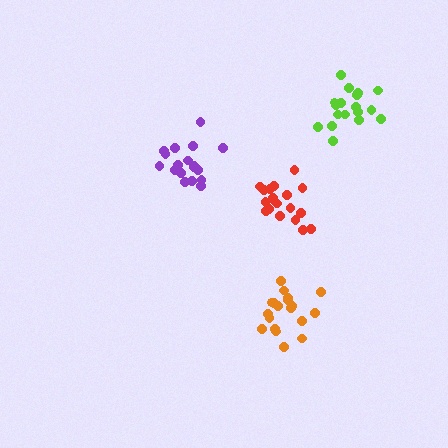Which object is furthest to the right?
The lime cluster is rightmost.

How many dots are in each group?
Group 1: 19 dots, Group 2: 19 dots, Group 3: 19 dots, Group 4: 18 dots (75 total).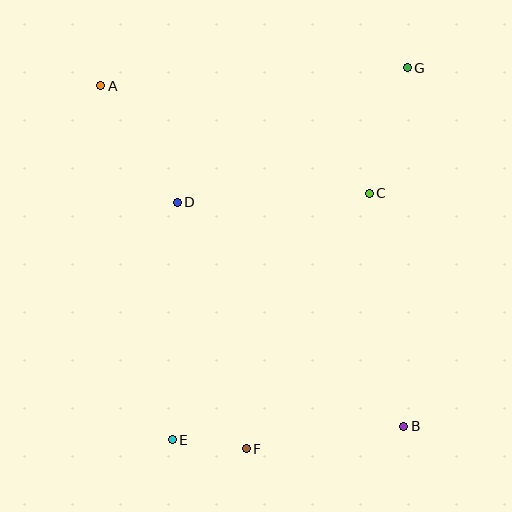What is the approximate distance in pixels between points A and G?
The distance between A and G is approximately 307 pixels.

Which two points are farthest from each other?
Points A and B are farthest from each other.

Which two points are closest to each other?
Points E and F are closest to each other.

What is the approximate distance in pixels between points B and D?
The distance between B and D is approximately 319 pixels.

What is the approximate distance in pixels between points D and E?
The distance between D and E is approximately 238 pixels.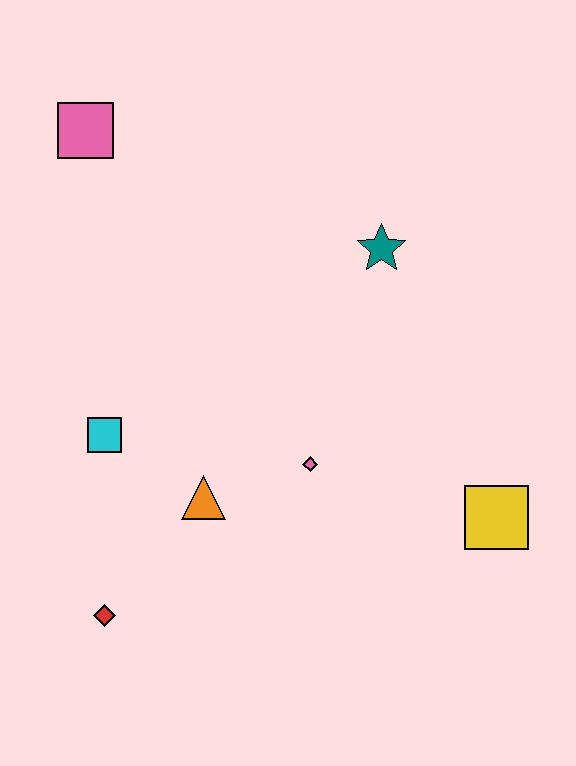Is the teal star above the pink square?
No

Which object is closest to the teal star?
The pink diamond is closest to the teal star.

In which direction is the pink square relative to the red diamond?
The pink square is above the red diamond.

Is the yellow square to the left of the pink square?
No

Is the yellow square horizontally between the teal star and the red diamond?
No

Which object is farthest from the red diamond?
The pink square is farthest from the red diamond.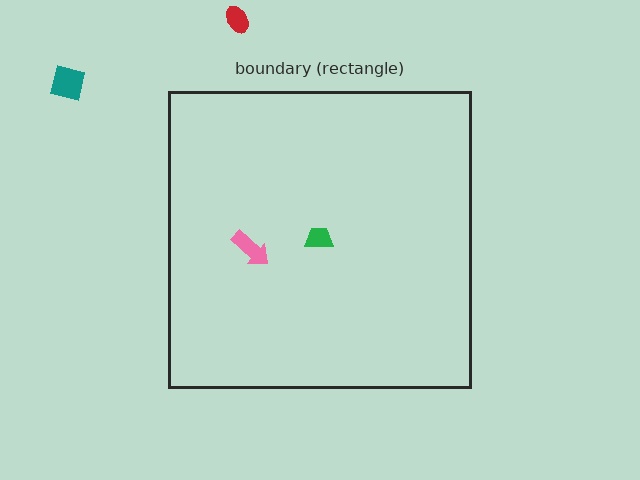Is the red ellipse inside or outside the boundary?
Outside.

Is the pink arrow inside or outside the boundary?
Inside.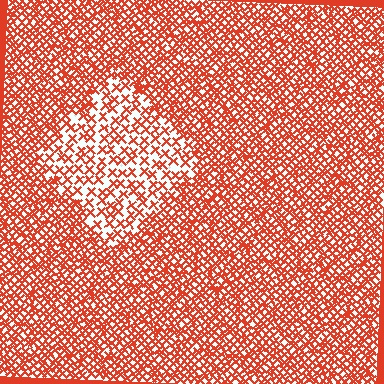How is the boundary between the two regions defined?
The boundary is defined by a change in element density (approximately 2.1x ratio). All elements are the same color, size, and shape.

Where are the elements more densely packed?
The elements are more densely packed outside the diamond boundary.